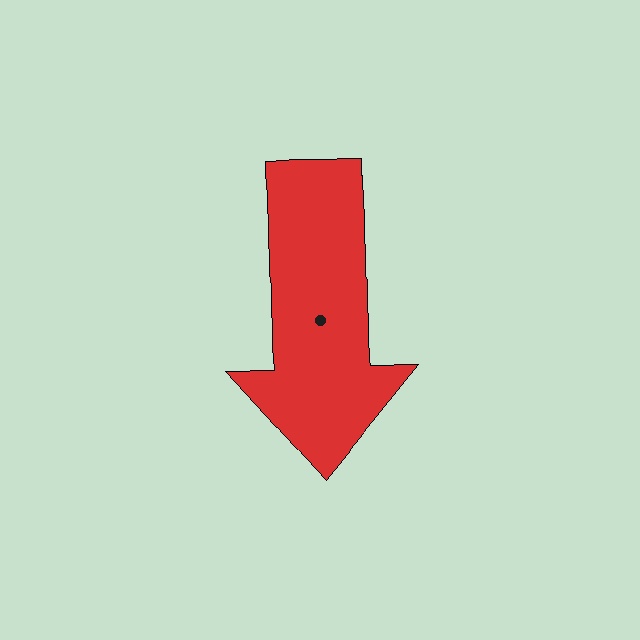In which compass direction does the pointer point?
South.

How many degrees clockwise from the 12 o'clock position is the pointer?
Approximately 178 degrees.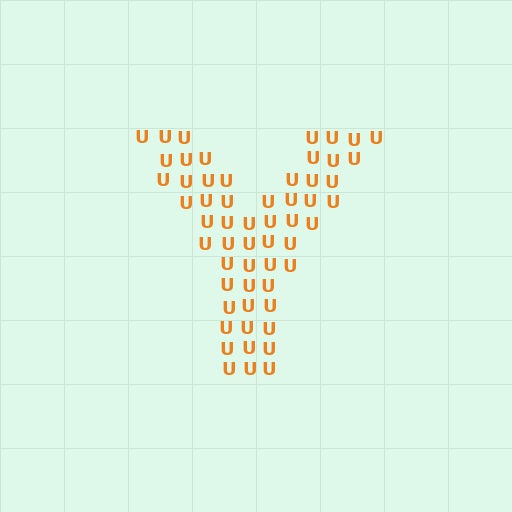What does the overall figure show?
The overall figure shows the letter Y.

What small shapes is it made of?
It is made of small letter U's.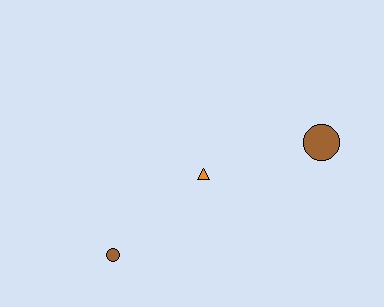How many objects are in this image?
There are 3 objects.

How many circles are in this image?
There are 2 circles.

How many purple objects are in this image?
There are no purple objects.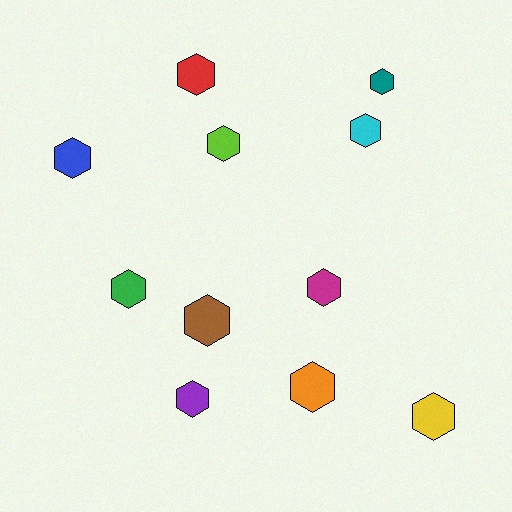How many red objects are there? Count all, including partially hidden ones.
There is 1 red object.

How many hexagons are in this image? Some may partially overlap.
There are 11 hexagons.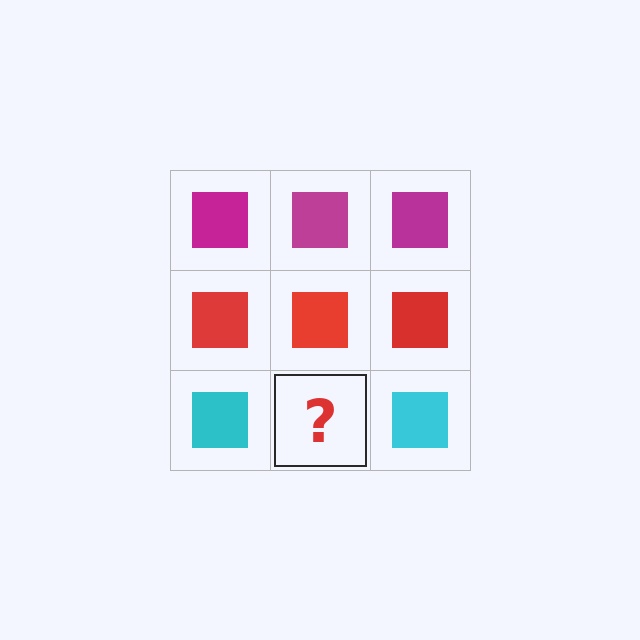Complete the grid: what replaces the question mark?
The question mark should be replaced with a cyan square.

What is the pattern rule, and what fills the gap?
The rule is that each row has a consistent color. The gap should be filled with a cyan square.